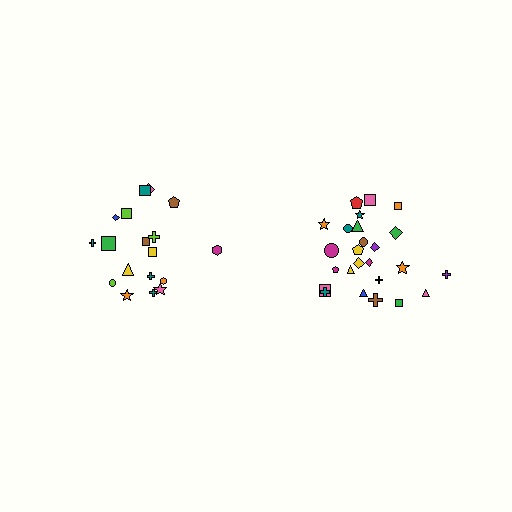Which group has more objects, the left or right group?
The right group.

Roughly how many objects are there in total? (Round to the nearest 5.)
Roughly 45 objects in total.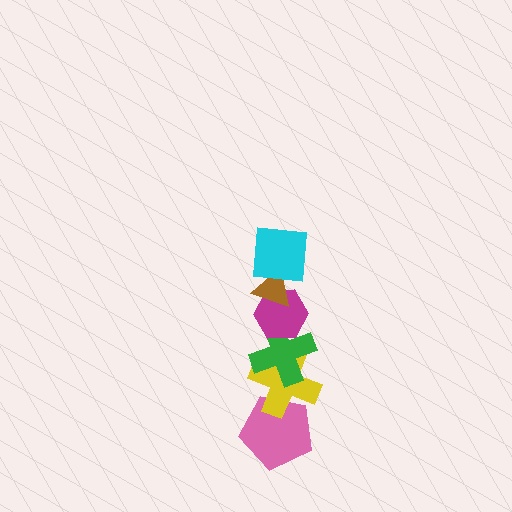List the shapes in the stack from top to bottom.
From top to bottom: the cyan square, the brown triangle, the magenta hexagon, the green cross, the yellow cross, the pink pentagon.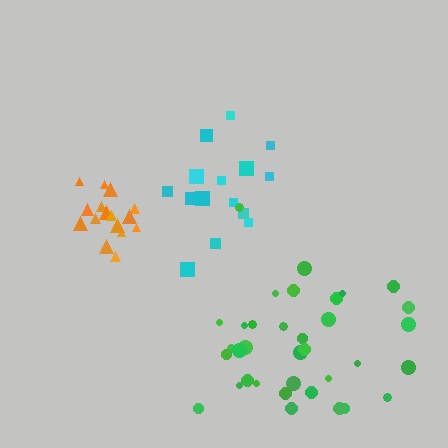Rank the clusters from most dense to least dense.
orange, green, cyan.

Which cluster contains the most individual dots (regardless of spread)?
Green (35).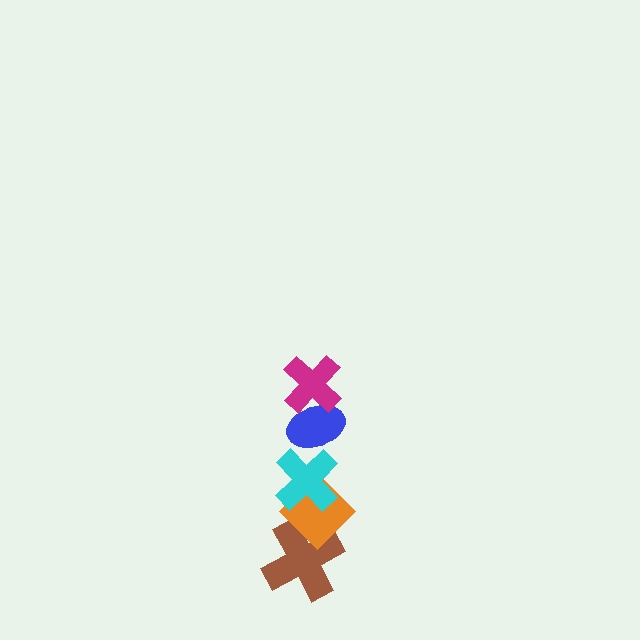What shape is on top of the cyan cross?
The blue ellipse is on top of the cyan cross.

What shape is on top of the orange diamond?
The cyan cross is on top of the orange diamond.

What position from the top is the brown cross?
The brown cross is 5th from the top.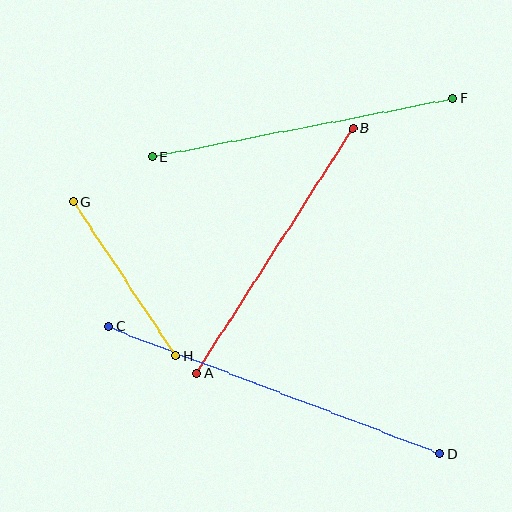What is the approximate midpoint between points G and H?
The midpoint is at approximately (125, 279) pixels.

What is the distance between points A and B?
The distance is approximately 291 pixels.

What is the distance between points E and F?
The distance is approximately 306 pixels.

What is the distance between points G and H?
The distance is approximately 185 pixels.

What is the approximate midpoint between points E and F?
The midpoint is at approximately (303, 127) pixels.